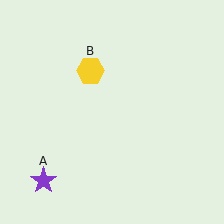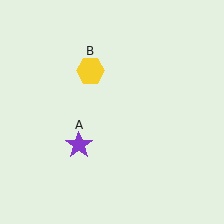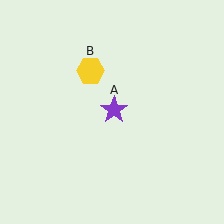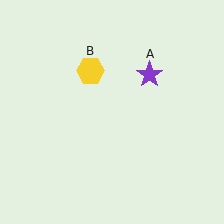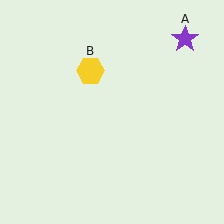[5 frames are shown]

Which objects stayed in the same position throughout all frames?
Yellow hexagon (object B) remained stationary.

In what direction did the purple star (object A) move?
The purple star (object A) moved up and to the right.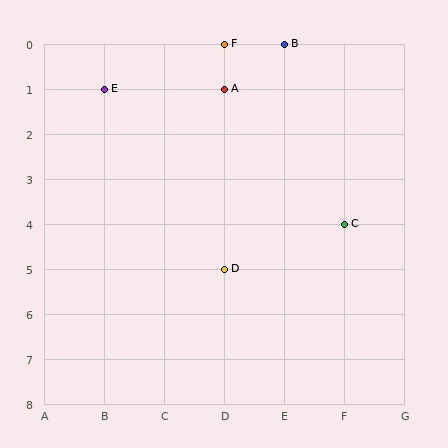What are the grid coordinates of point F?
Point F is at grid coordinates (D, 0).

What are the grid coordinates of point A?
Point A is at grid coordinates (D, 1).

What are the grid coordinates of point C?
Point C is at grid coordinates (F, 4).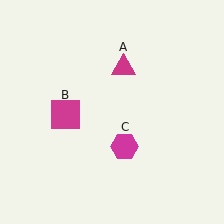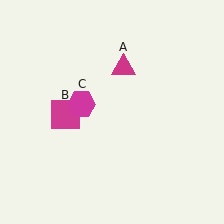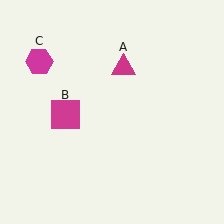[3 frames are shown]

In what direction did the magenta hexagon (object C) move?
The magenta hexagon (object C) moved up and to the left.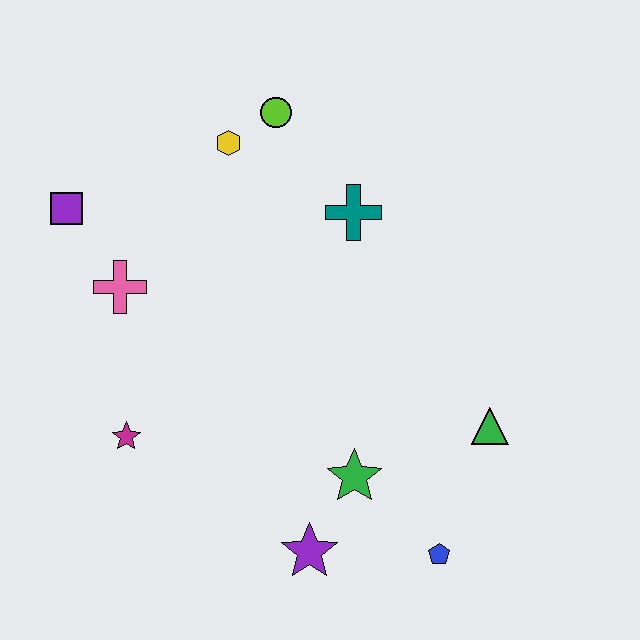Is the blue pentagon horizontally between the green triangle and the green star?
Yes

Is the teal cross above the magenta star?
Yes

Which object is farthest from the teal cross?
The blue pentagon is farthest from the teal cross.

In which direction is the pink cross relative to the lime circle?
The pink cross is below the lime circle.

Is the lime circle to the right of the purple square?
Yes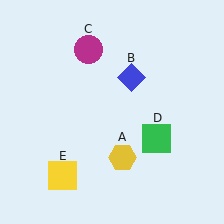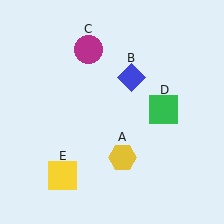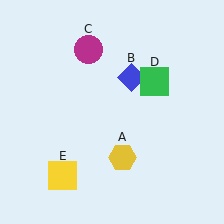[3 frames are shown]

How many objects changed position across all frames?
1 object changed position: green square (object D).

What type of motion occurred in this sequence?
The green square (object D) rotated counterclockwise around the center of the scene.